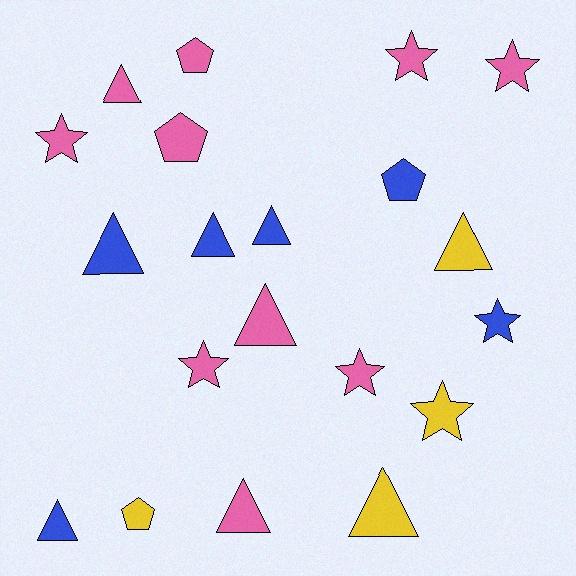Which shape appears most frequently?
Triangle, with 9 objects.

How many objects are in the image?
There are 20 objects.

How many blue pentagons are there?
There is 1 blue pentagon.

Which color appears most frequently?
Pink, with 10 objects.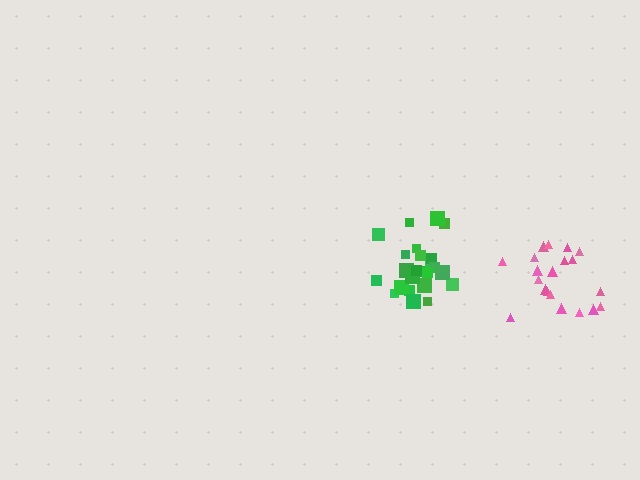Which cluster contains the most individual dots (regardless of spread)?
Green (24).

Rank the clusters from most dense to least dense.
green, pink.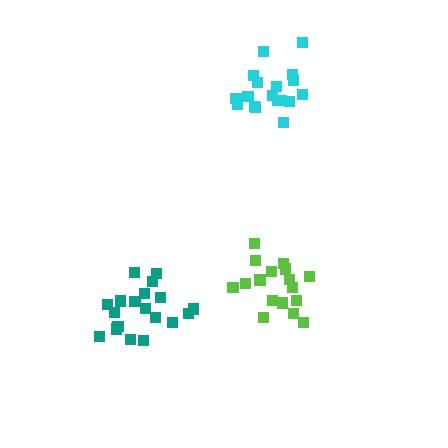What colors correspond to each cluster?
The clusters are colored: lime, cyan, teal.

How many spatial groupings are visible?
There are 3 spatial groupings.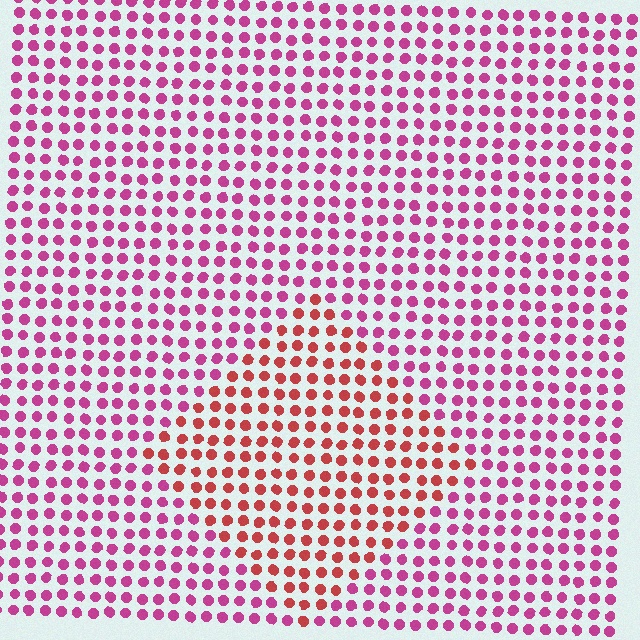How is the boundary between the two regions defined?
The boundary is defined purely by a slight shift in hue (about 37 degrees). Spacing, size, and orientation are identical on both sides.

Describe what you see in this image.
The image is filled with small magenta elements in a uniform arrangement. A diamond-shaped region is visible where the elements are tinted to a slightly different hue, forming a subtle color boundary.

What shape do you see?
I see a diamond.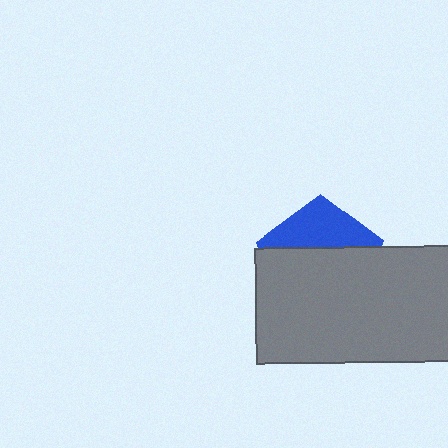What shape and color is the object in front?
The object in front is a gray rectangle.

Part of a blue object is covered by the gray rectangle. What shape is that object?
It is a pentagon.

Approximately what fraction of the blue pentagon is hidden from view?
Roughly 66% of the blue pentagon is hidden behind the gray rectangle.